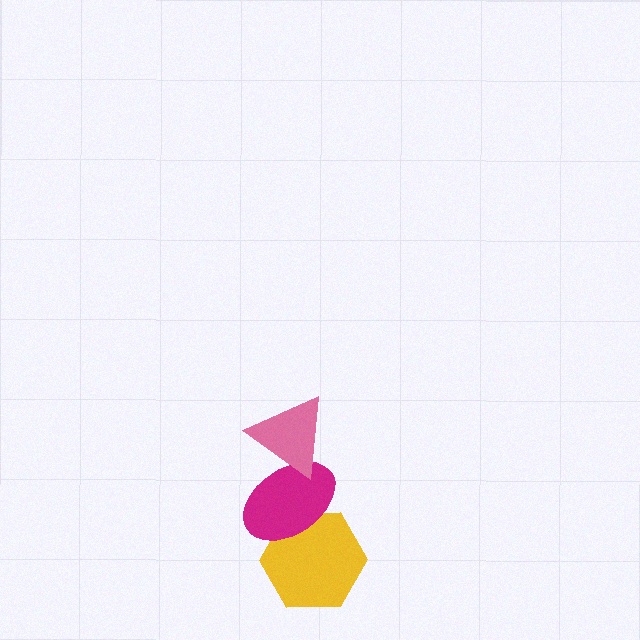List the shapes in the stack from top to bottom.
From top to bottom: the pink triangle, the magenta ellipse, the yellow hexagon.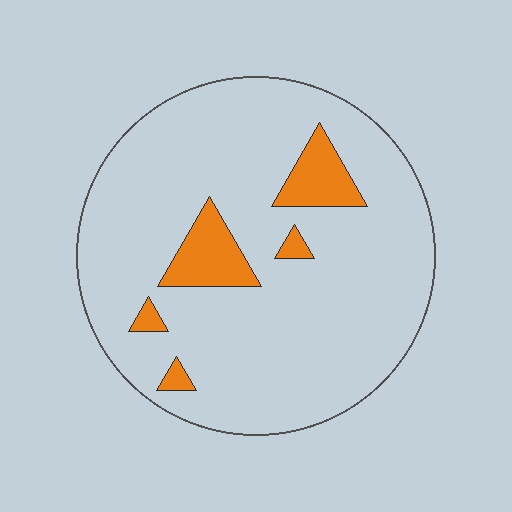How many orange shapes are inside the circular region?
5.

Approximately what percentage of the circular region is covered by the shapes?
Approximately 10%.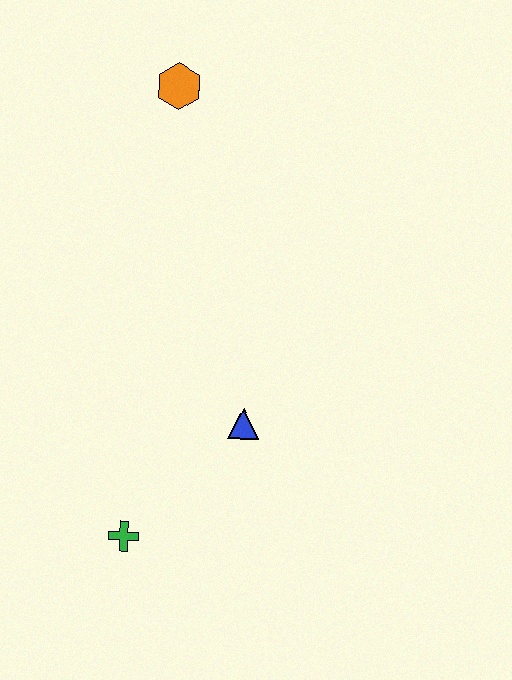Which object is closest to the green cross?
The blue triangle is closest to the green cross.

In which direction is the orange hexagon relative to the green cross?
The orange hexagon is above the green cross.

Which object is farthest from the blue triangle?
The orange hexagon is farthest from the blue triangle.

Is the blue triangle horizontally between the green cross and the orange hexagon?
No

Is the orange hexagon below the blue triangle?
No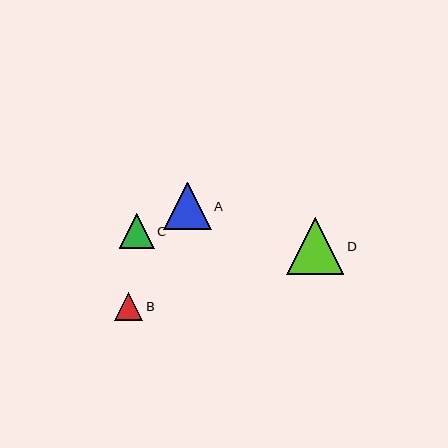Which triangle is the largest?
Triangle D is the largest with a size of approximately 57 pixels.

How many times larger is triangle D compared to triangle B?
Triangle D is approximately 2.0 times the size of triangle B.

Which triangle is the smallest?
Triangle B is the smallest with a size of approximately 29 pixels.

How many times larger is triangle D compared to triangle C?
Triangle D is approximately 1.6 times the size of triangle C.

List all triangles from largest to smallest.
From largest to smallest: D, A, C, B.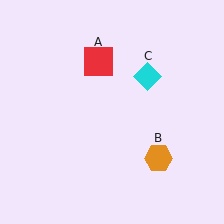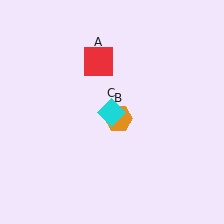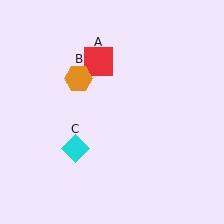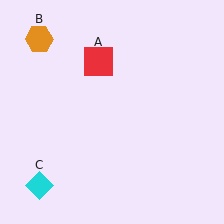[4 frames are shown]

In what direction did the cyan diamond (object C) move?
The cyan diamond (object C) moved down and to the left.